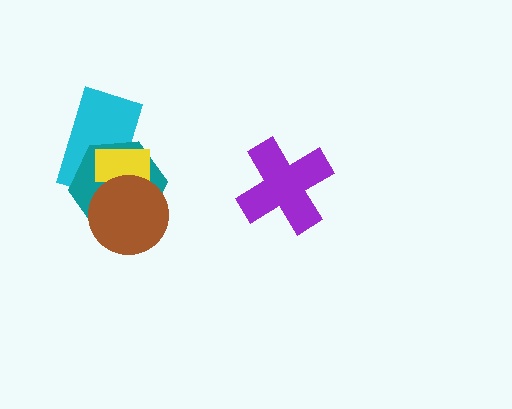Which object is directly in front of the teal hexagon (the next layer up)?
The yellow rectangle is directly in front of the teal hexagon.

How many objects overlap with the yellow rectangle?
3 objects overlap with the yellow rectangle.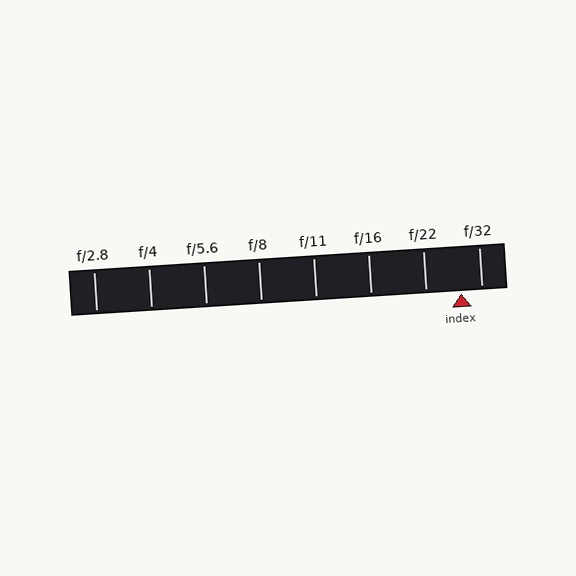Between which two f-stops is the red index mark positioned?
The index mark is between f/22 and f/32.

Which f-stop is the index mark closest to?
The index mark is closest to f/32.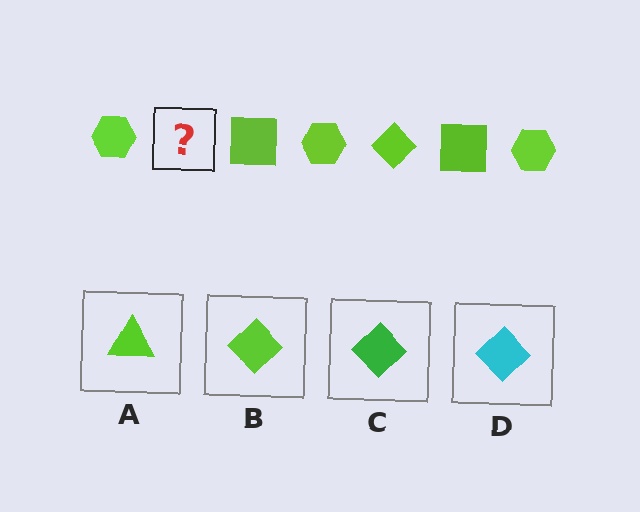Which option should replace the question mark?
Option B.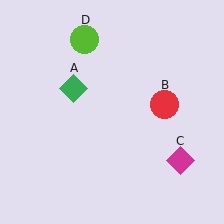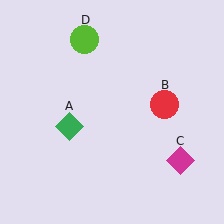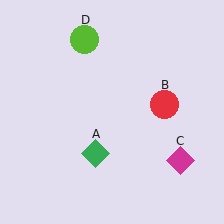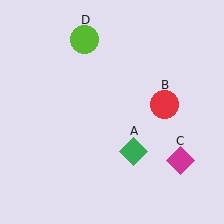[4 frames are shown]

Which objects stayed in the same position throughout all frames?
Red circle (object B) and magenta diamond (object C) and lime circle (object D) remained stationary.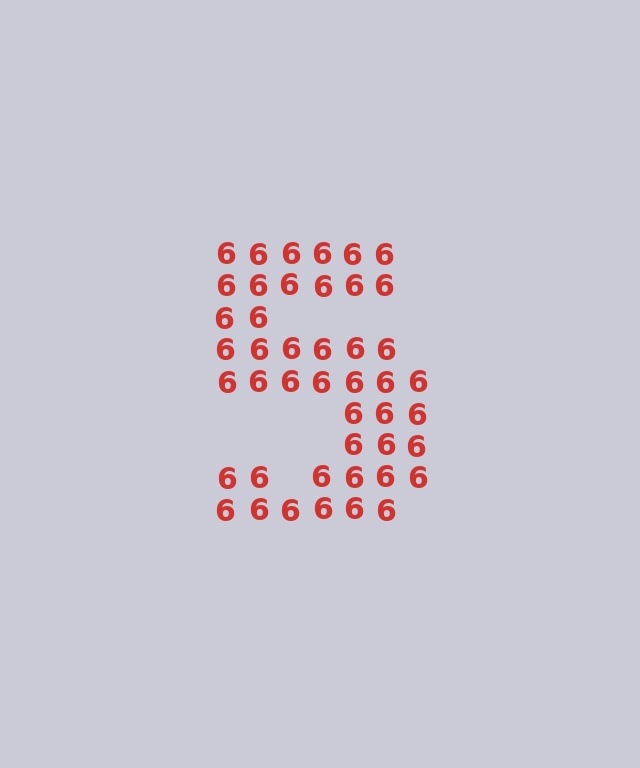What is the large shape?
The large shape is the digit 5.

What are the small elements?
The small elements are digit 6's.